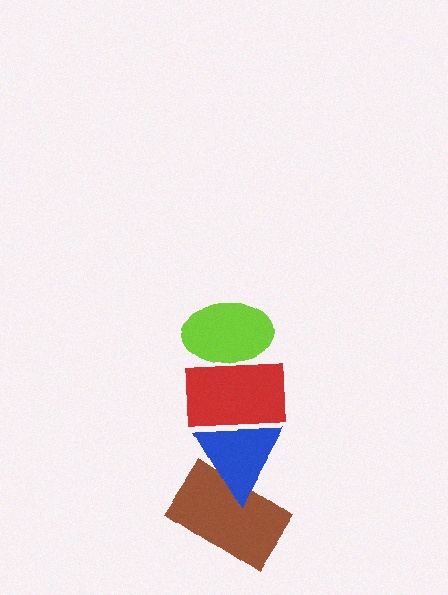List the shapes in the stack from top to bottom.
From top to bottom: the lime ellipse, the red rectangle, the blue triangle, the brown rectangle.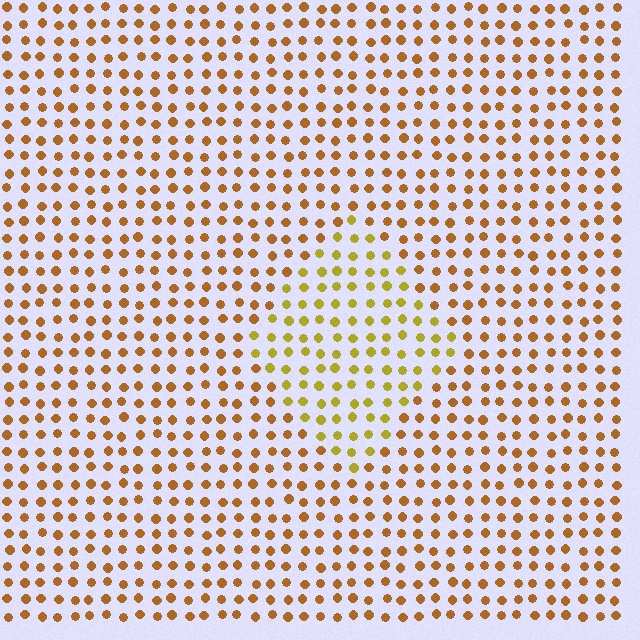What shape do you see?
I see a diamond.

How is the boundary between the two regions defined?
The boundary is defined purely by a slight shift in hue (about 28 degrees). Spacing, size, and orientation are identical on both sides.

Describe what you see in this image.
The image is filled with small brown elements in a uniform arrangement. A diamond-shaped region is visible where the elements are tinted to a slightly different hue, forming a subtle color boundary.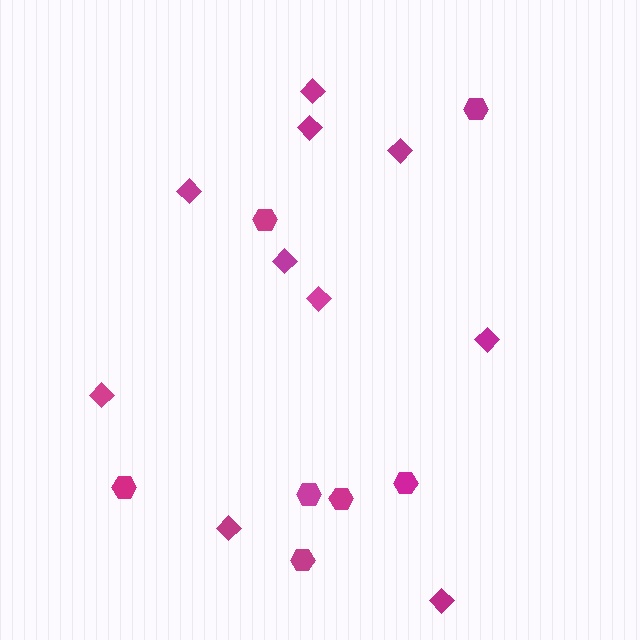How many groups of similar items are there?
There are 2 groups: one group of hexagons (7) and one group of diamonds (10).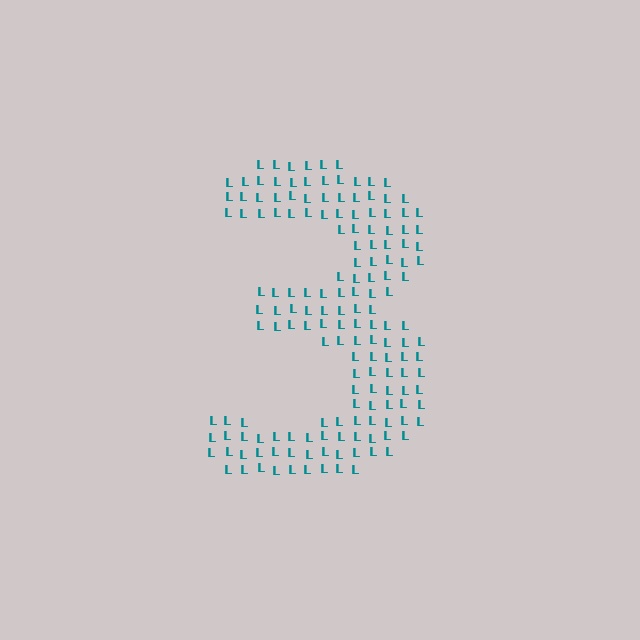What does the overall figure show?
The overall figure shows the digit 3.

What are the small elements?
The small elements are letter L's.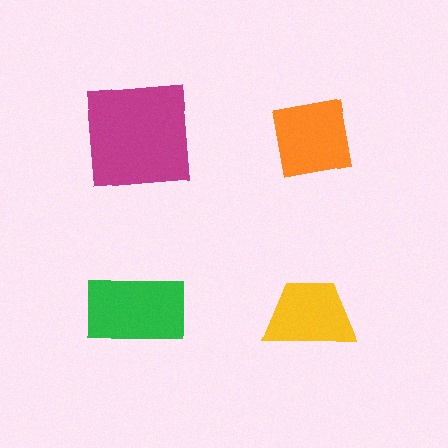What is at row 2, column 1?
A green rectangle.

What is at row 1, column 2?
An orange square.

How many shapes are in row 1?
2 shapes.